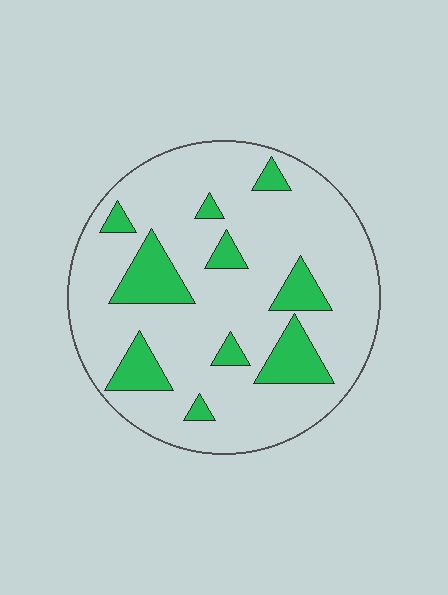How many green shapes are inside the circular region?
10.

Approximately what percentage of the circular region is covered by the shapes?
Approximately 20%.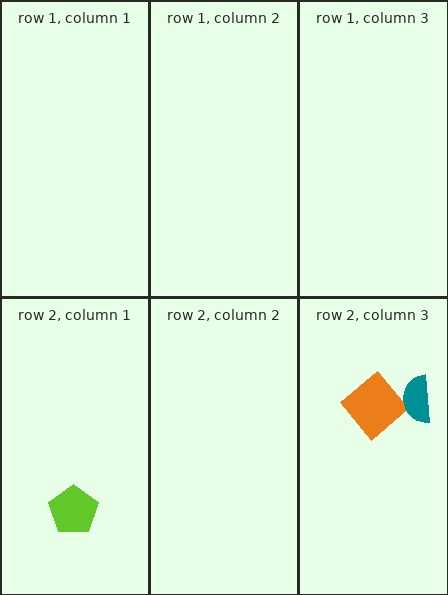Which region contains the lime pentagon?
The row 2, column 1 region.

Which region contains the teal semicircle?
The row 2, column 3 region.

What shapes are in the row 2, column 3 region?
The orange diamond, the teal semicircle.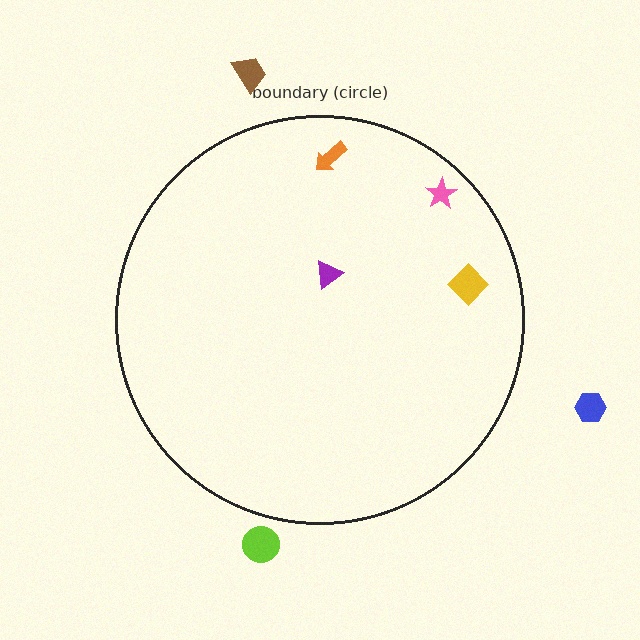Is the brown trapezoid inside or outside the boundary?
Outside.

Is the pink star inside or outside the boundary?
Inside.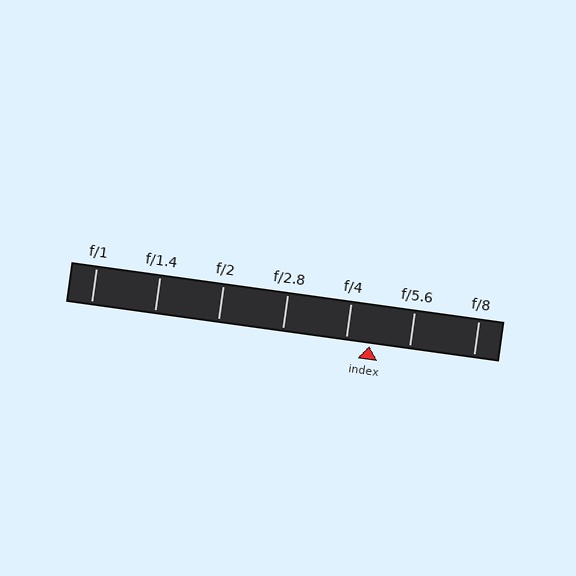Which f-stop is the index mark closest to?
The index mark is closest to f/4.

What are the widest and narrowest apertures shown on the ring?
The widest aperture shown is f/1 and the narrowest is f/8.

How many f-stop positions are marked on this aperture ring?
There are 7 f-stop positions marked.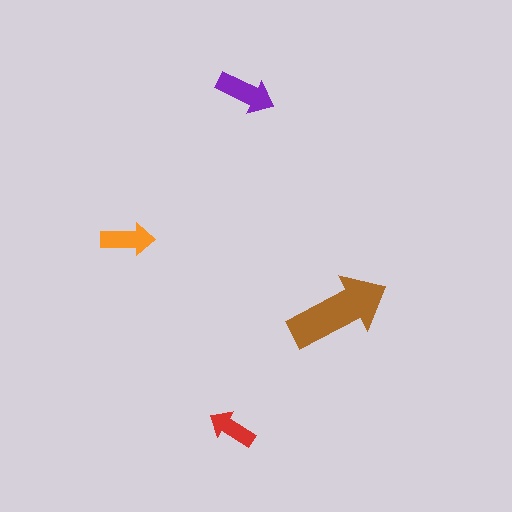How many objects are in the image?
There are 4 objects in the image.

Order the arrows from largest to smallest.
the brown one, the purple one, the orange one, the red one.